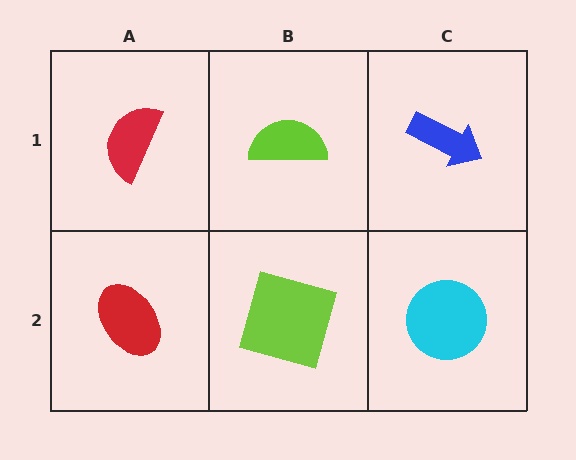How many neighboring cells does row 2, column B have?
3.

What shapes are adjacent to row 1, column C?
A cyan circle (row 2, column C), a lime semicircle (row 1, column B).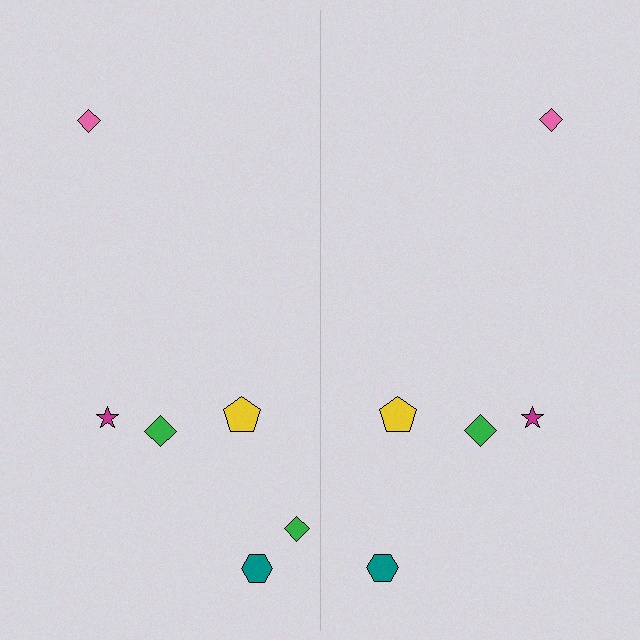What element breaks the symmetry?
A green diamond is missing from the right side.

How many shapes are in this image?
There are 11 shapes in this image.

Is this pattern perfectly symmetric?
No, the pattern is not perfectly symmetric. A green diamond is missing from the right side.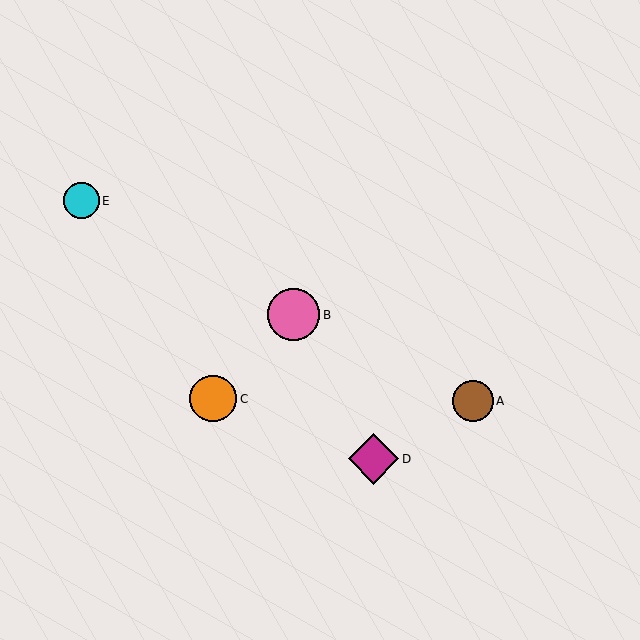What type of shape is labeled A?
Shape A is a brown circle.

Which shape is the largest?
The pink circle (labeled B) is the largest.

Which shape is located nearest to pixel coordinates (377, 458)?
The magenta diamond (labeled D) at (374, 459) is nearest to that location.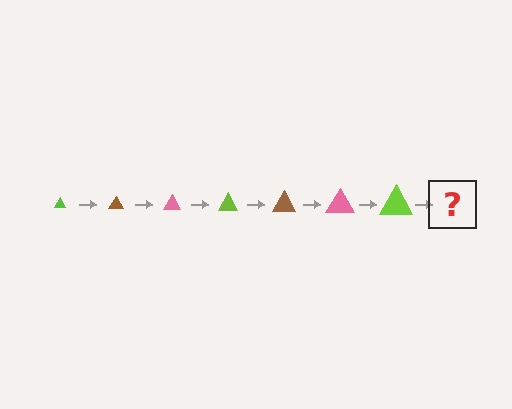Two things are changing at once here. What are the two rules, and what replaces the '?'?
The two rules are that the triangle grows larger each step and the color cycles through lime, brown, and pink. The '?' should be a brown triangle, larger than the previous one.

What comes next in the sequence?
The next element should be a brown triangle, larger than the previous one.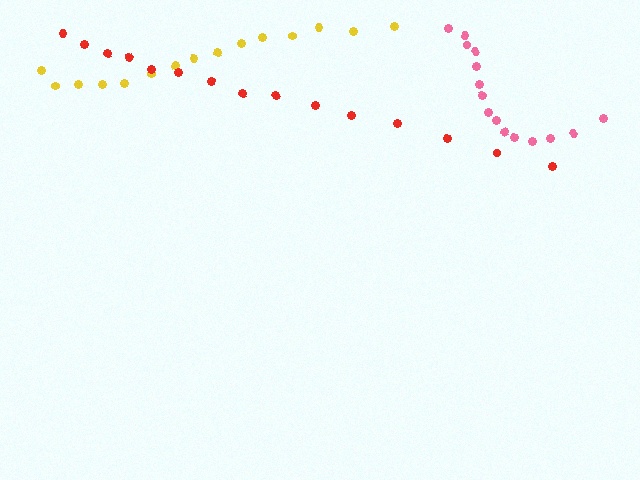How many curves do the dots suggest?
There are 3 distinct paths.